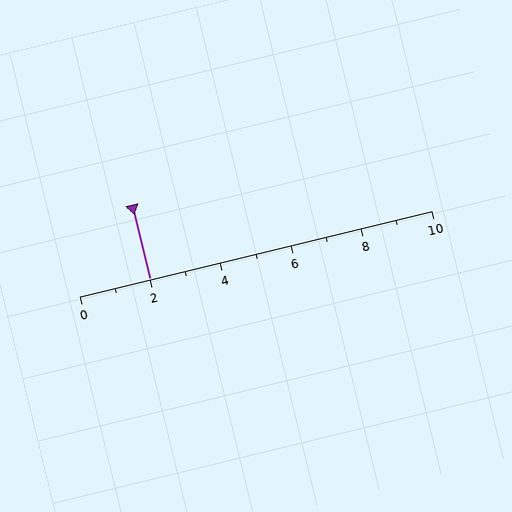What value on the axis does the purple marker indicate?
The marker indicates approximately 2.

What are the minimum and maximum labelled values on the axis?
The axis runs from 0 to 10.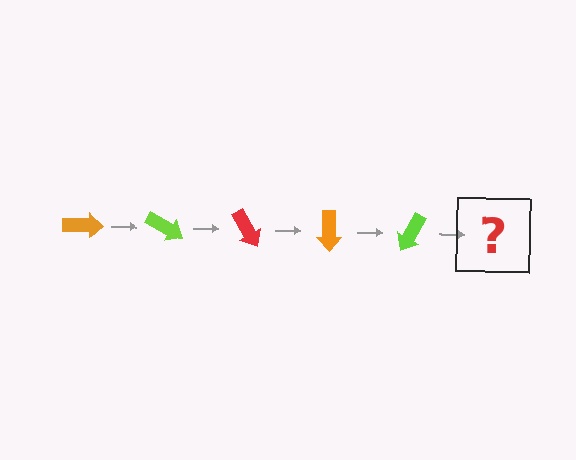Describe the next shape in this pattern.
It should be a red arrow, rotated 150 degrees from the start.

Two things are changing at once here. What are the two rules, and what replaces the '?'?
The two rules are that it rotates 30 degrees each step and the color cycles through orange, lime, and red. The '?' should be a red arrow, rotated 150 degrees from the start.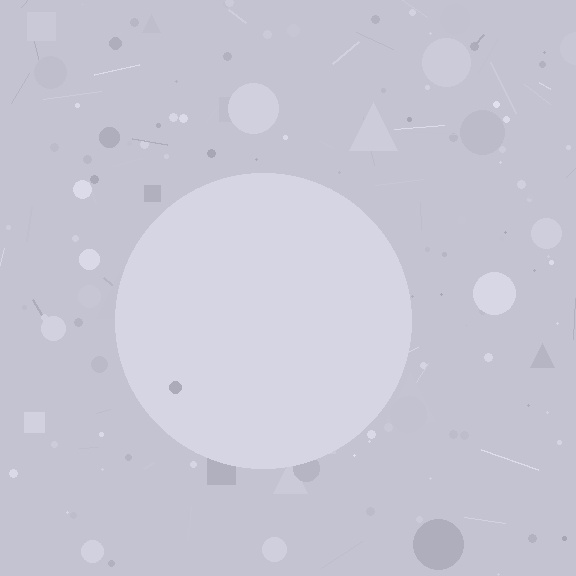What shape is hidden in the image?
A circle is hidden in the image.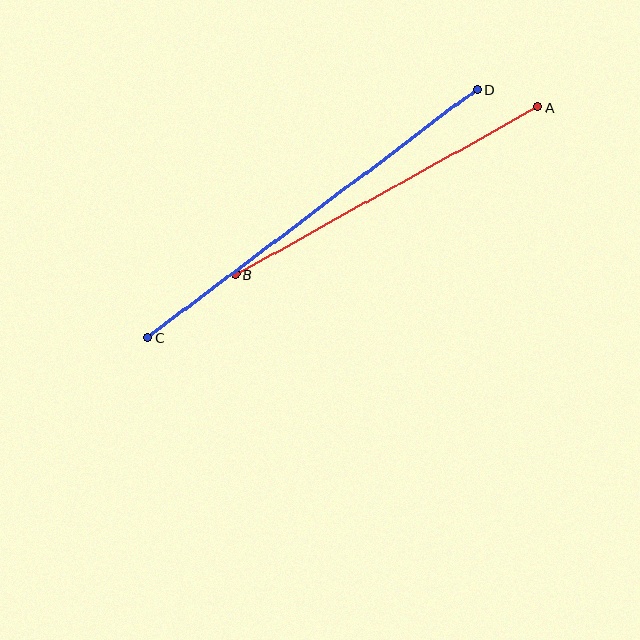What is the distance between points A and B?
The distance is approximately 345 pixels.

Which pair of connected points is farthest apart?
Points C and D are farthest apart.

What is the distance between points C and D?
The distance is approximately 412 pixels.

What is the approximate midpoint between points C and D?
The midpoint is at approximately (312, 214) pixels.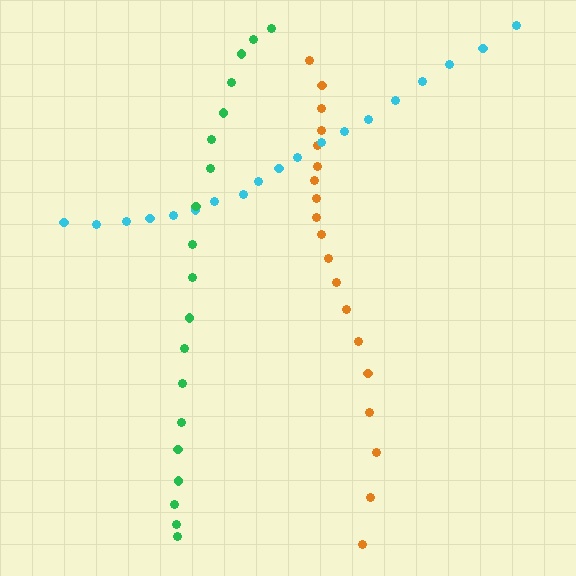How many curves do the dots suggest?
There are 3 distinct paths.